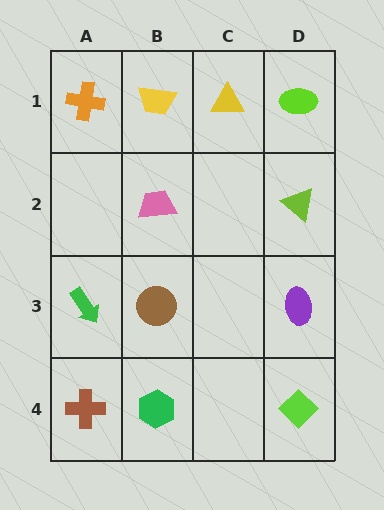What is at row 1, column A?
An orange cross.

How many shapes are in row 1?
4 shapes.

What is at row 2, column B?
A pink trapezoid.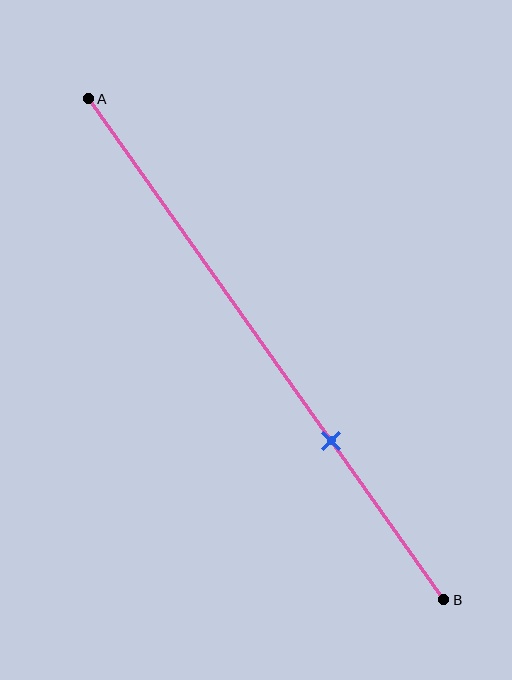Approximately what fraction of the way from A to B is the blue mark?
The blue mark is approximately 70% of the way from A to B.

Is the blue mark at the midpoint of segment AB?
No, the mark is at about 70% from A, not at the 50% midpoint.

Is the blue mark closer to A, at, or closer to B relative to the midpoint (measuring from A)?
The blue mark is closer to point B than the midpoint of segment AB.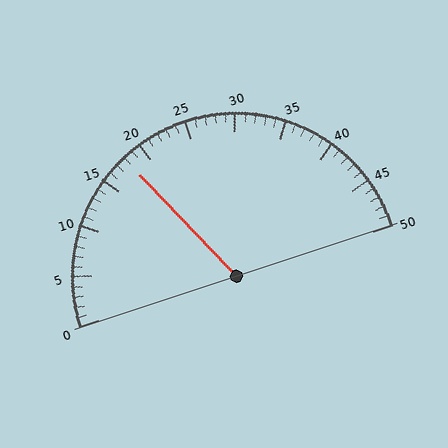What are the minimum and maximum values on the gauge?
The gauge ranges from 0 to 50.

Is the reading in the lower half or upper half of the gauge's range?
The reading is in the lower half of the range (0 to 50).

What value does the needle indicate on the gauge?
The needle indicates approximately 18.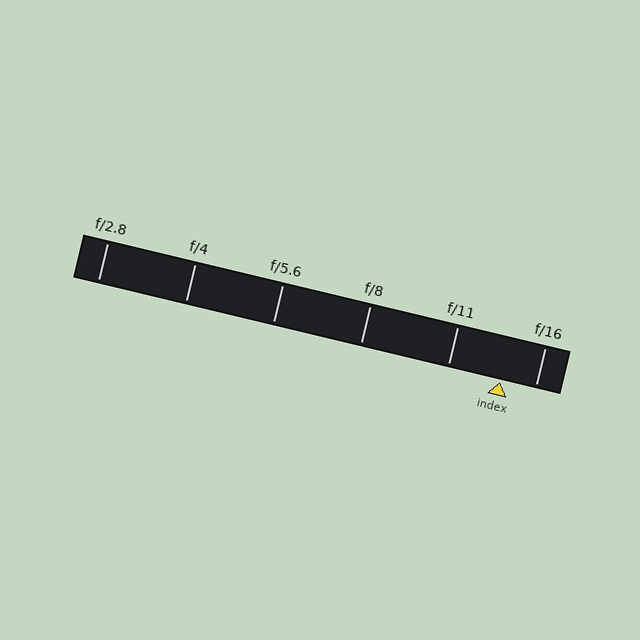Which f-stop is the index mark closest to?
The index mark is closest to f/16.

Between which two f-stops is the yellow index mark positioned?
The index mark is between f/11 and f/16.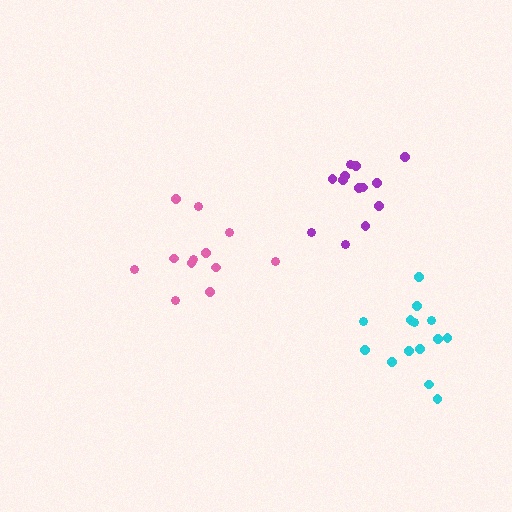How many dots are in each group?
Group 1: 12 dots, Group 2: 13 dots, Group 3: 14 dots (39 total).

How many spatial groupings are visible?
There are 3 spatial groupings.